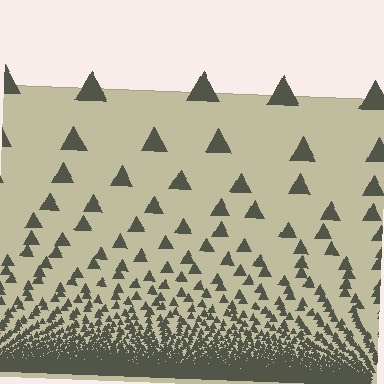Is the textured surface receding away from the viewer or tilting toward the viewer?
The surface appears to tilt toward the viewer. Texture elements get larger and sparser toward the top.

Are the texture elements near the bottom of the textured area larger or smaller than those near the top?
Smaller. The gradient is inverted — elements near the bottom are smaller and denser.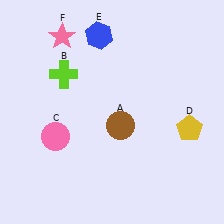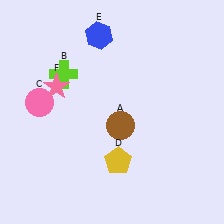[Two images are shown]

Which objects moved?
The objects that moved are: the pink circle (C), the yellow pentagon (D), the pink star (F).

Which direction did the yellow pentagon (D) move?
The yellow pentagon (D) moved left.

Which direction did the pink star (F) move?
The pink star (F) moved down.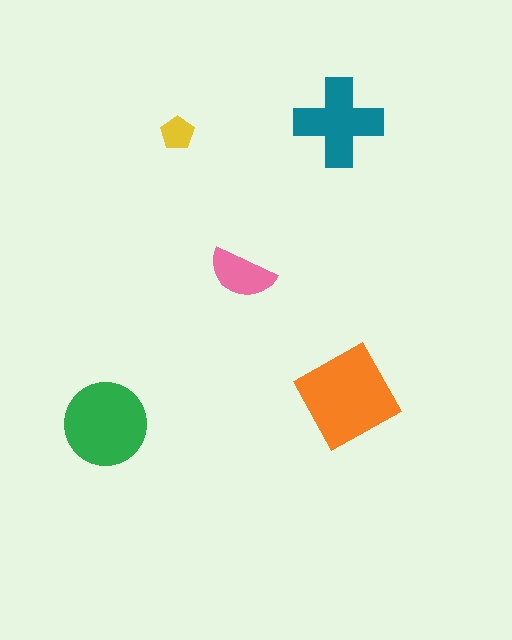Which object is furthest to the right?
The orange diamond is rightmost.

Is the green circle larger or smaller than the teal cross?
Larger.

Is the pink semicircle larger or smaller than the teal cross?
Smaller.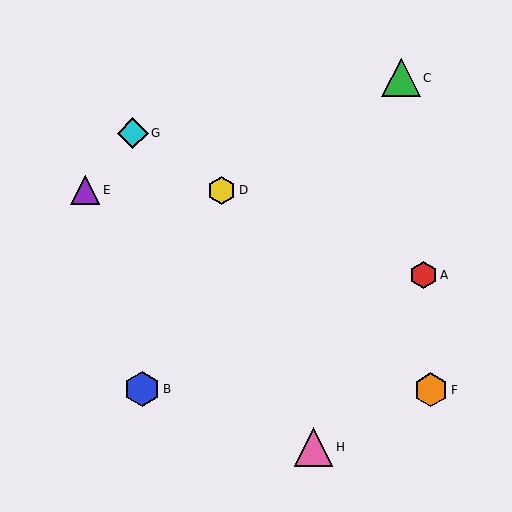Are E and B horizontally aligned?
No, E is at y≈190 and B is at y≈389.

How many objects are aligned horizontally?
2 objects (D, E) are aligned horizontally.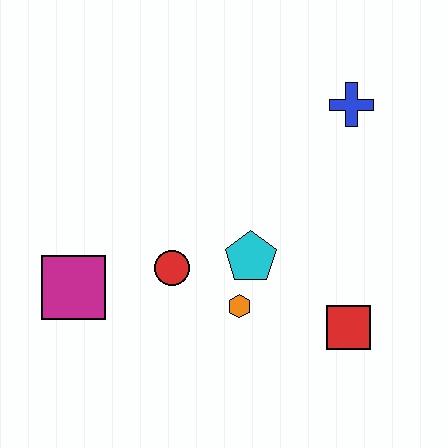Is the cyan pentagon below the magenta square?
No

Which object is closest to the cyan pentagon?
The orange hexagon is closest to the cyan pentagon.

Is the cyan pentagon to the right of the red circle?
Yes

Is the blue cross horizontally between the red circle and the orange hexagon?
No